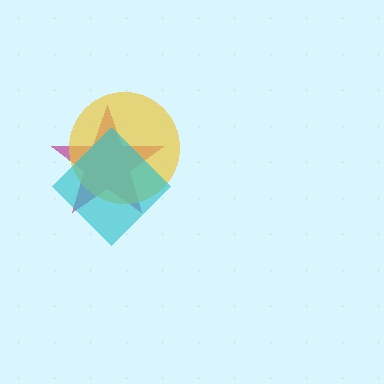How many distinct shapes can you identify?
There are 3 distinct shapes: a magenta star, a yellow circle, a cyan diamond.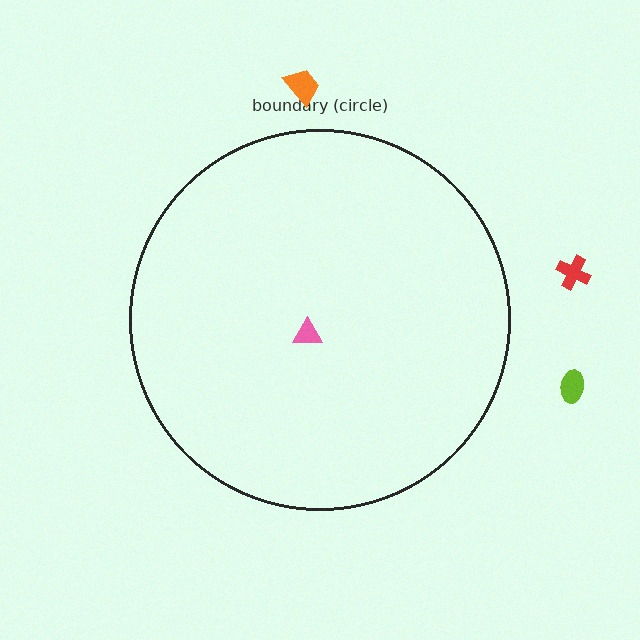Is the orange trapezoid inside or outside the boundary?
Outside.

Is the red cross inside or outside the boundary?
Outside.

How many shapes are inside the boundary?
1 inside, 3 outside.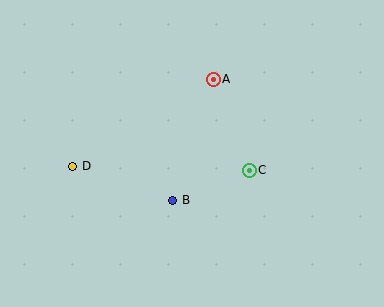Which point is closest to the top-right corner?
Point A is closest to the top-right corner.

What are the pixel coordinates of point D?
Point D is at (73, 166).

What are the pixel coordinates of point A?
Point A is at (213, 79).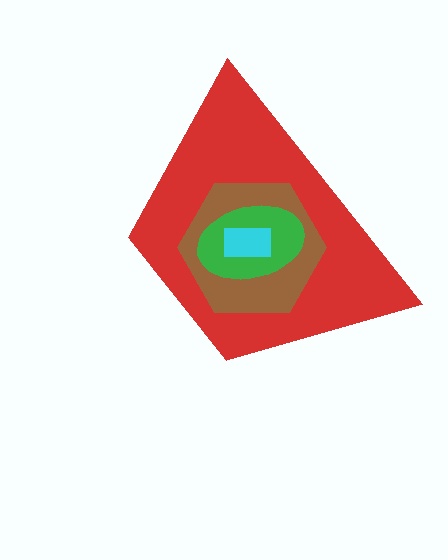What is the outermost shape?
The red trapezoid.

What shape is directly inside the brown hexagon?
The green ellipse.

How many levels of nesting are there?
4.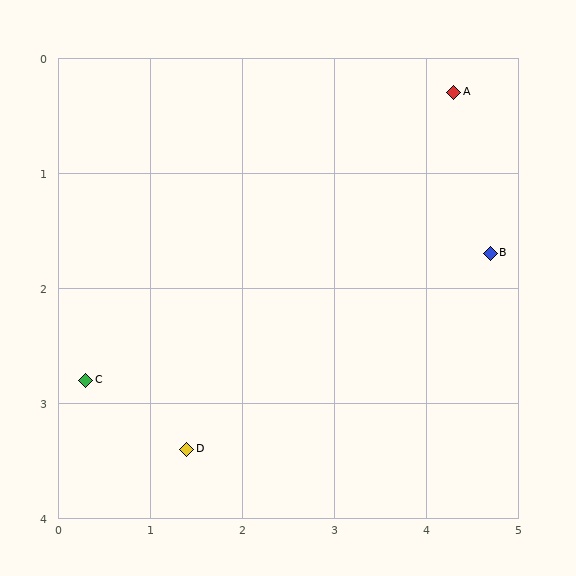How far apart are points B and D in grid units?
Points B and D are about 3.7 grid units apart.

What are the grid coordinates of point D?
Point D is at approximately (1.4, 3.4).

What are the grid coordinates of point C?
Point C is at approximately (0.3, 2.8).